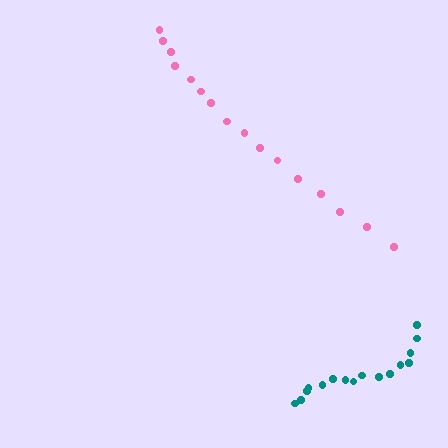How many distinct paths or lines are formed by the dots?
There are 2 distinct paths.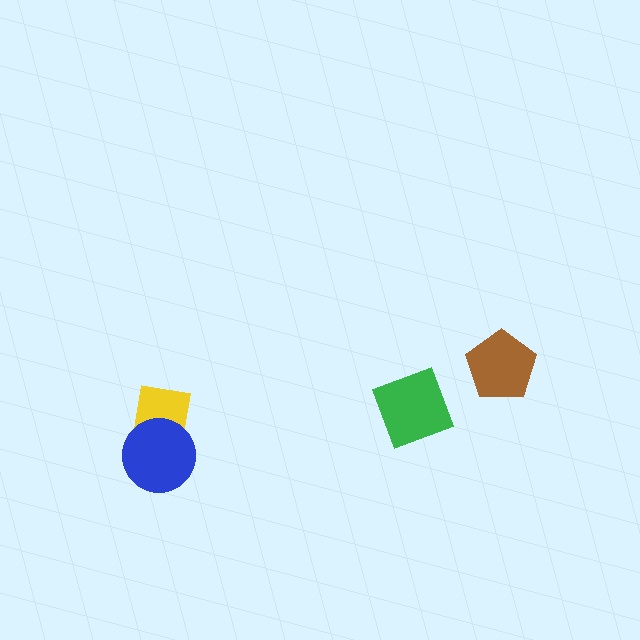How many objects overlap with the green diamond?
0 objects overlap with the green diamond.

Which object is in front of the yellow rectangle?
The blue circle is in front of the yellow rectangle.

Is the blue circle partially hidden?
No, no other shape covers it.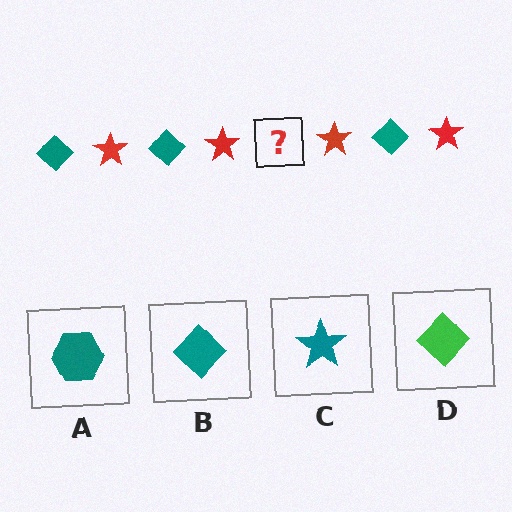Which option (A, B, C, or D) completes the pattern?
B.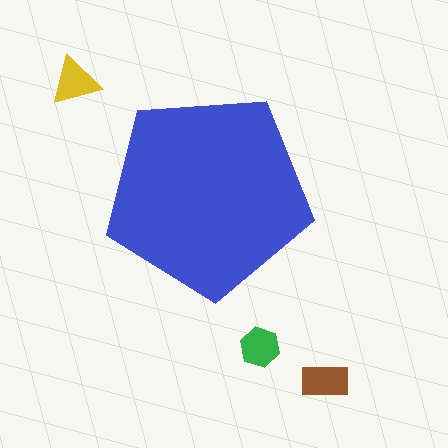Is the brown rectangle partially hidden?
No, the brown rectangle is fully visible.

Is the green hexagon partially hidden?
No, the green hexagon is fully visible.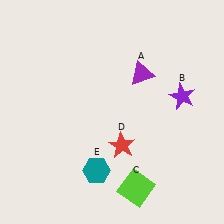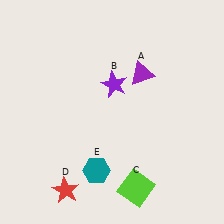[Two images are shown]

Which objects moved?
The objects that moved are: the purple star (B), the red star (D).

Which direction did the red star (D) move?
The red star (D) moved left.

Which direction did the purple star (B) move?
The purple star (B) moved left.